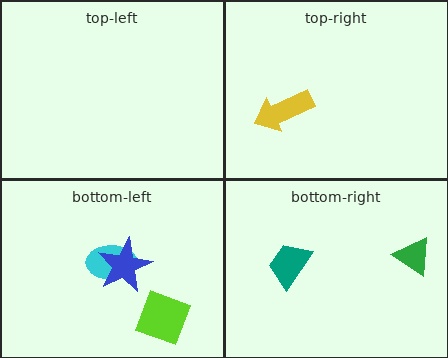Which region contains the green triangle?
The bottom-right region.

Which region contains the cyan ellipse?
The bottom-left region.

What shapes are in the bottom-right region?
The teal trapezoid, the green triangle.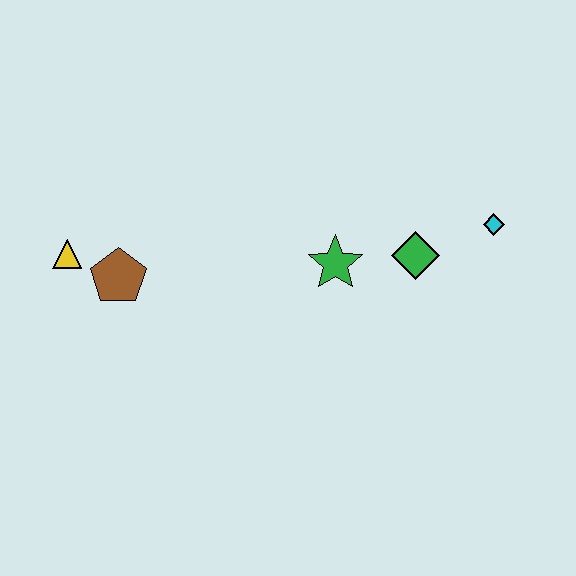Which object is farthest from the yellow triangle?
The cyan diamond is farthest from the yellow triangle.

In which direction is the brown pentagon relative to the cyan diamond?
The brown pentagon is to the left of the cyan diamond.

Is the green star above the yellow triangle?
No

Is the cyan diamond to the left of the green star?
No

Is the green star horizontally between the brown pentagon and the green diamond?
Yes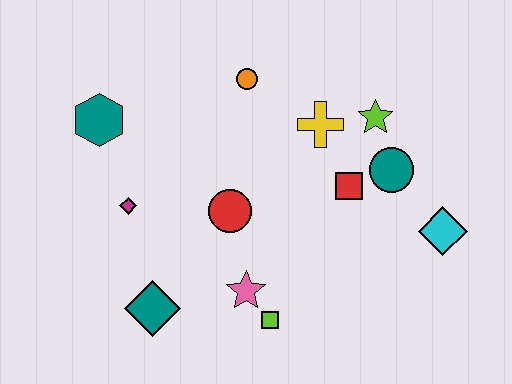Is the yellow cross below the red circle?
No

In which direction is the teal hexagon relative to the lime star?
The teal hexagon is to the left of the lime star.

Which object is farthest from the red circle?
The cyan diamond is farthest from the red circle.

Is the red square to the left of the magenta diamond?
No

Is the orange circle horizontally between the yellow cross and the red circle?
Yes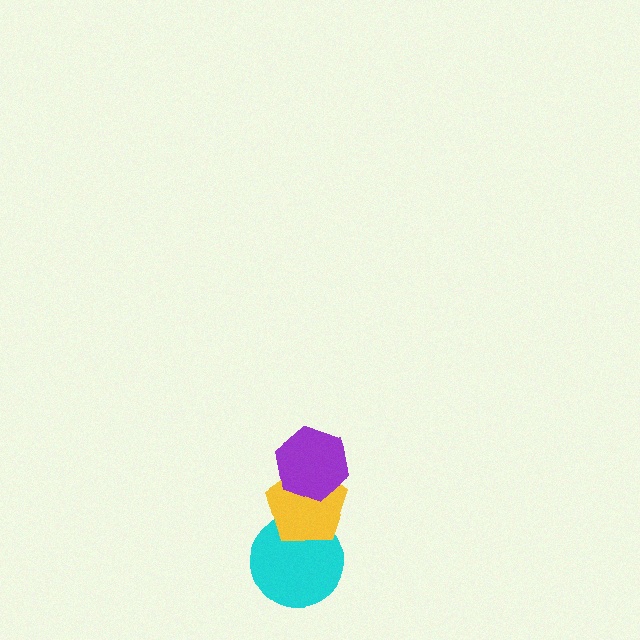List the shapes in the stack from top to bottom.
From top to bottom: the purple hexagon, the yellow pentagon, the cyan circle.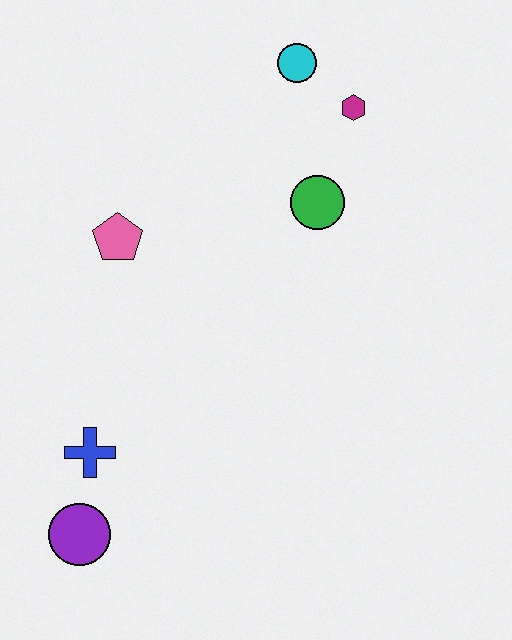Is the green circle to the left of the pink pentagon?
No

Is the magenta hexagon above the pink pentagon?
Yes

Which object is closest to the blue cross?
The purple circle is closest to the blue cross.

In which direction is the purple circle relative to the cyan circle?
The purple circle is below the cyan circle.